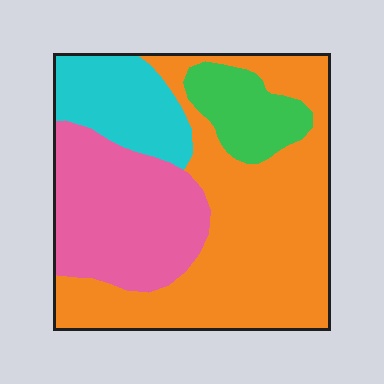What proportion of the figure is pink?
Pink takes up about one quarter (1/4) of the figure.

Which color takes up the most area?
Orange, at roughly 50%.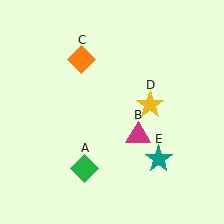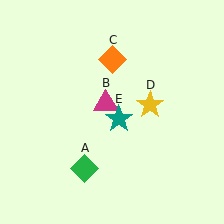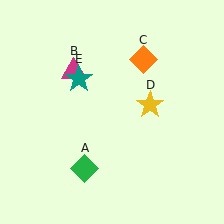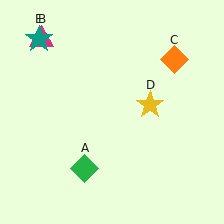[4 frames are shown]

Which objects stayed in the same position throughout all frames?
Green diamond (object A) and yellow star (object D) remained stationary.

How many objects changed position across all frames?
3 objects changed position: magenta triangle (object B), orange diamond (object C), teal star (object E).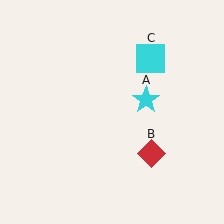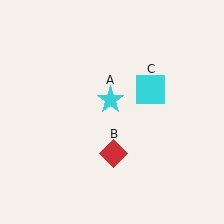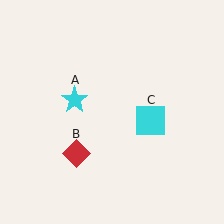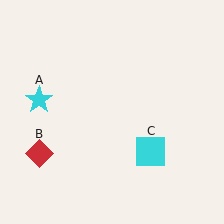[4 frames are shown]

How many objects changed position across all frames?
3 objects changed position: cyan star (object A), red diamond (object B), cyan square (object C).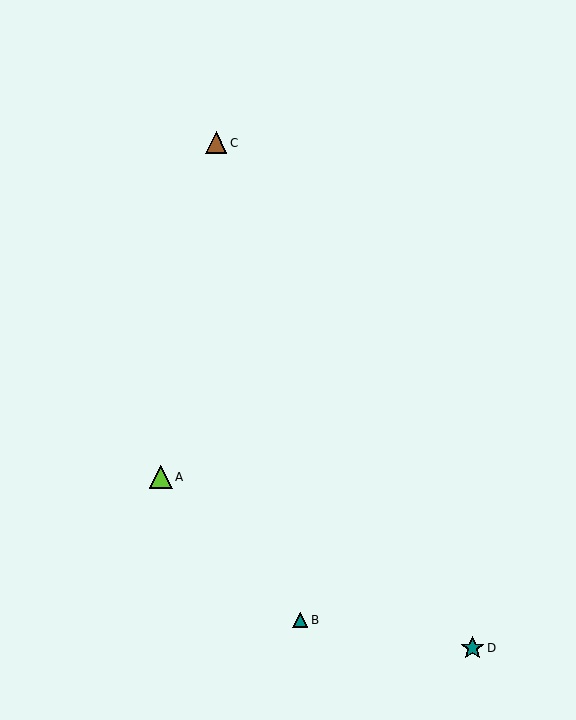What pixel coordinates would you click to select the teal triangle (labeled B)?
Click at (300, 620) to select the teal triangle B.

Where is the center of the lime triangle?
The center of the lime triangle is at (161, 477).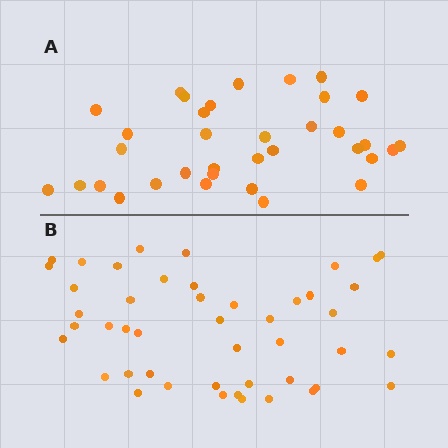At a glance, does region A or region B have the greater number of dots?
Region B (the bottom region) has more dots.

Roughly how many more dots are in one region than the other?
Region B has roughly 12 or so more dots than region A.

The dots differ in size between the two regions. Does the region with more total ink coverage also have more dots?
No. Region A has more total ink coverage because its dots are larger, but region B actually contains more individual dots. Total area can be misleading — the number of items is what matters here.